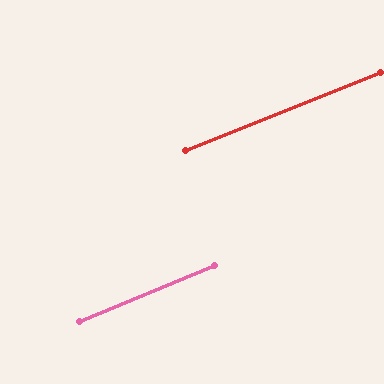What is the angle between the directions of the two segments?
Approximately 1 degree.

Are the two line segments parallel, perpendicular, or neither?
Parallel — their directions differ by only 0.6°.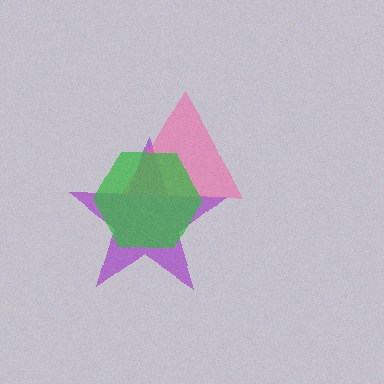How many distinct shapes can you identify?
There are 3 distinct shapes: a purple star, a pink triangle, a green hexagon.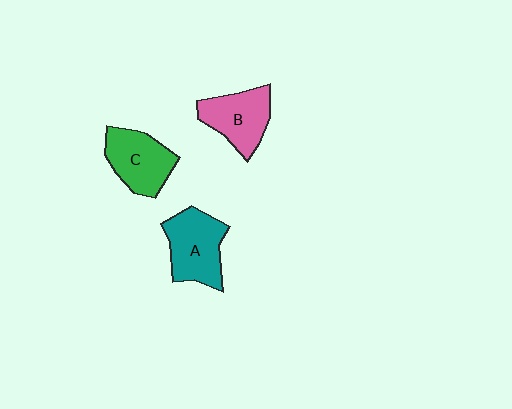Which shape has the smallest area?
Shape B (pink).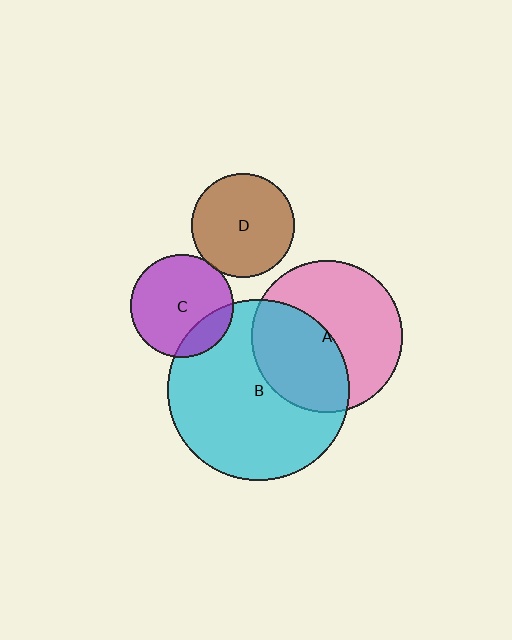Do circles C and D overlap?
Yes.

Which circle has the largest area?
Circle B (cyan).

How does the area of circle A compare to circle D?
Approximately 2.1 times.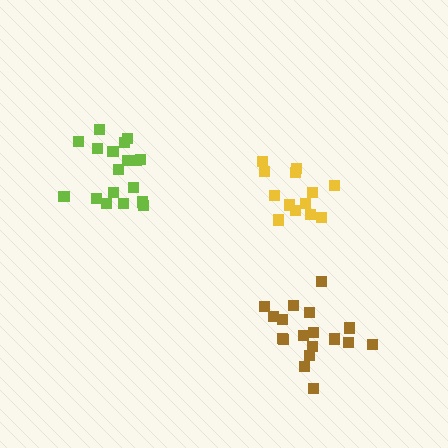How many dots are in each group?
Group 1: 18 dots, Group 2: 18 dots, Group 3: 13 dots (49 total).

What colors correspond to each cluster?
The clusters are colored: lime, brown, yellow.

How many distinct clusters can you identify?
There are 3 distinct clusters.